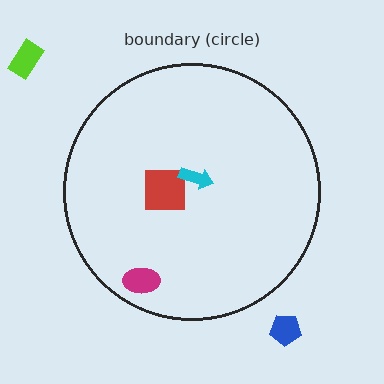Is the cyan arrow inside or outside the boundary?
Inside.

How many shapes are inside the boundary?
3 inside, 2 outside.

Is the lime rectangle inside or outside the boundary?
Outside.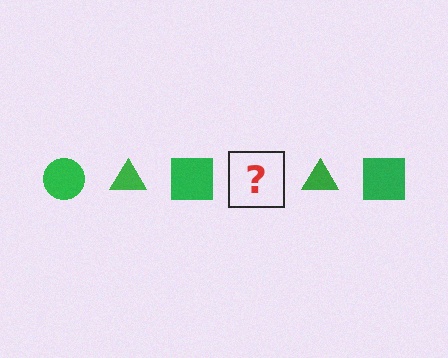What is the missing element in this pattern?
The missing element is a green circle.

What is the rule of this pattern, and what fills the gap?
The rule is that the pattern cycles through circle, triangle, square shapes in green. The gap should be filled with a green circle.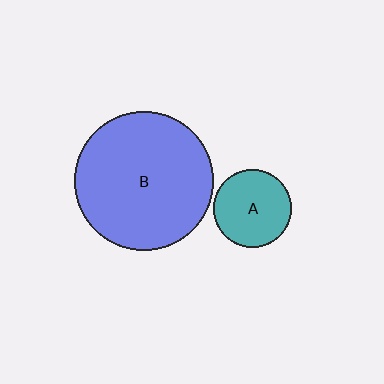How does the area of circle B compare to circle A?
Approximately 3.1 times.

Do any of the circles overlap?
No, none of the circles overlap.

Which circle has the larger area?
Circle B (blue).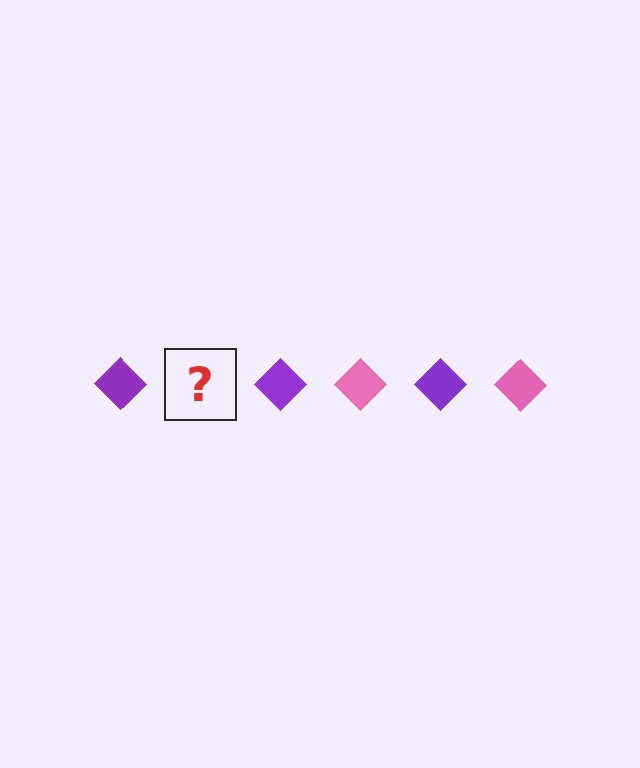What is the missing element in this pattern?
The missing element is a pink diamond.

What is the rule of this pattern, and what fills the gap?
The rule is that the pattern cycles through purple, pink diamonds. The gap should be filled with a pink diamond.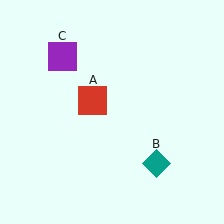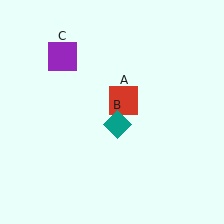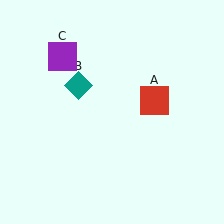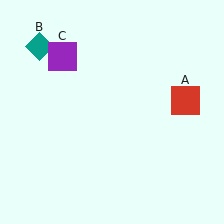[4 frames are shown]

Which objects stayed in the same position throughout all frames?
Purple square (object C) remained stationary.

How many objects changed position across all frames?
2 objects changed position: red square (object A), teal diamond (object B).